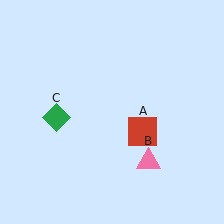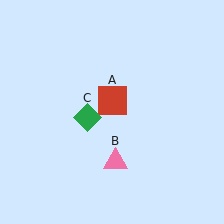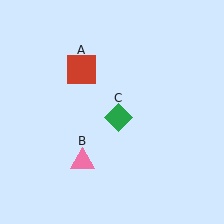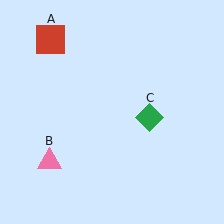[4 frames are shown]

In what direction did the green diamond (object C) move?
The green diamond (object C) moved right.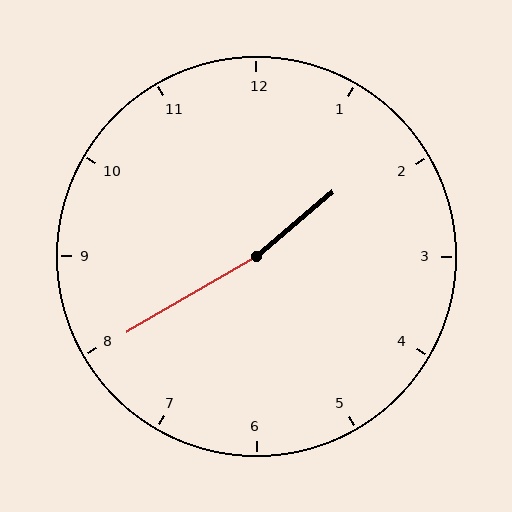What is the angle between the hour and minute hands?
Approximately 170 degrees.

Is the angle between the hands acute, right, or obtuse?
It is obtuse.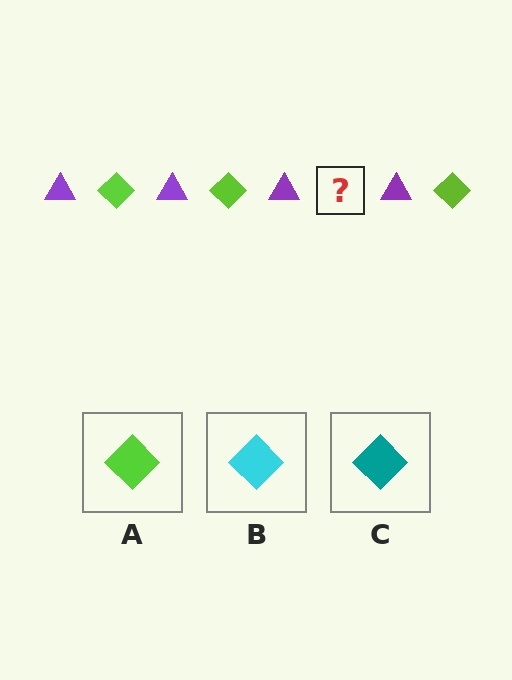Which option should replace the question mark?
Option A.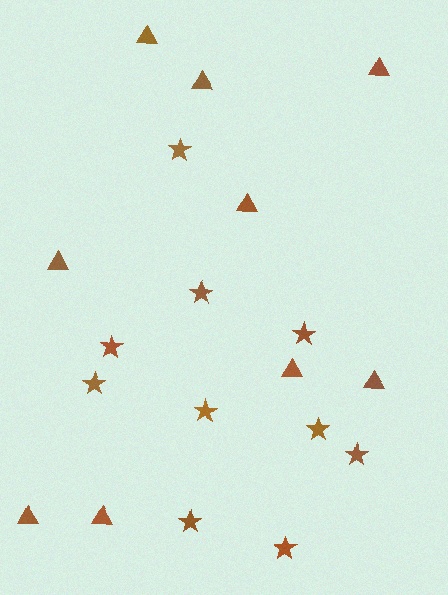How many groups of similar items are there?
There are 2 groups: one group of stars (10) and one group of triangles (9).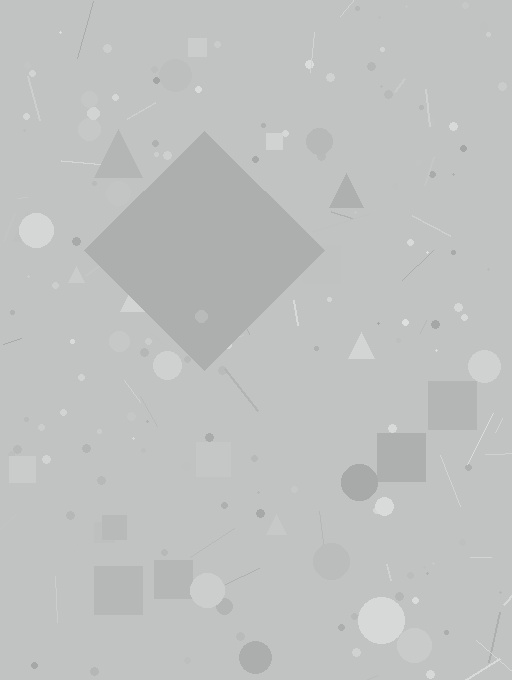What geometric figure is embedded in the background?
A diamond is embedded in the background.